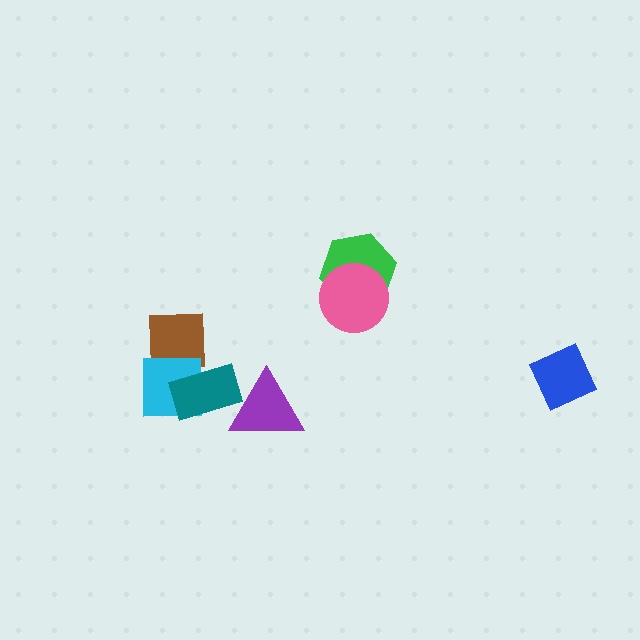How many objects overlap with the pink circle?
1 object overlaps with the pink circle.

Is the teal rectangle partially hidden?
Yes, it is partially covered by another shape.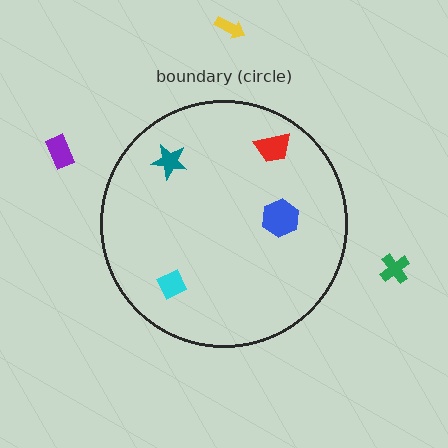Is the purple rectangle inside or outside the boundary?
Outside.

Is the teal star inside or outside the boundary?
Inside.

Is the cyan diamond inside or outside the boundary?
Inside.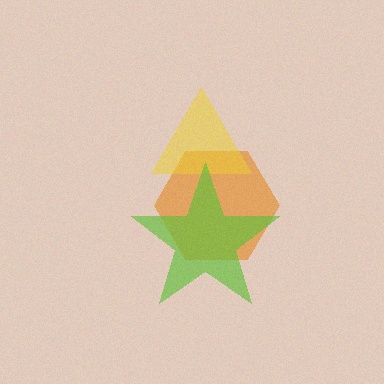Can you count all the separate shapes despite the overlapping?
Yes, there are 3 separate shapes.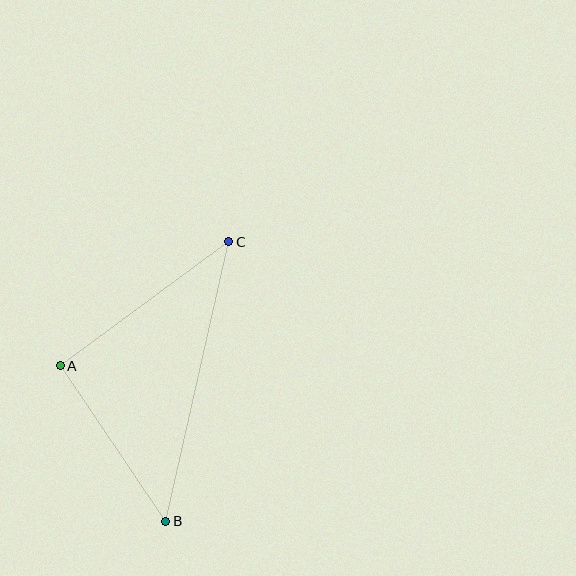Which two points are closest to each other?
Points A and B are closest to each other.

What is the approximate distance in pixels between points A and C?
The distance between A and C is approximately 210 pixels.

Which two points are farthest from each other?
Points B and C are farthest from each other.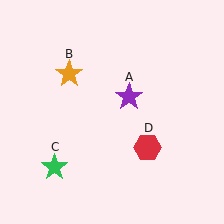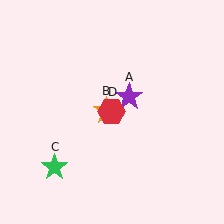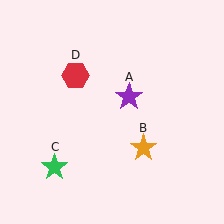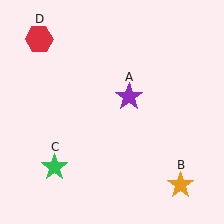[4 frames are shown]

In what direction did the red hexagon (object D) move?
The red hexagon (object D) moved up and to the left.